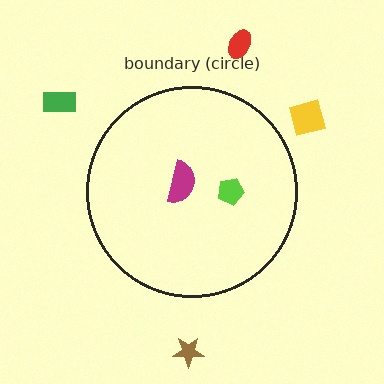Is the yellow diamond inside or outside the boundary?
Outside.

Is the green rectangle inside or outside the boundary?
Outside.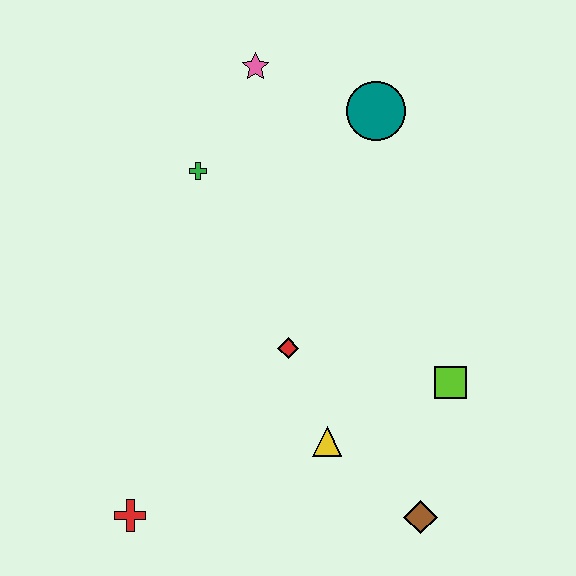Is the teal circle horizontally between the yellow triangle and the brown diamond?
Yes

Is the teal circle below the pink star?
Yes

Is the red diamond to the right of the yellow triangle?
No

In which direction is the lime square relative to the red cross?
The lime square is to the right of the red cross.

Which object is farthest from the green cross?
The brown diamond is farthest from the green cross.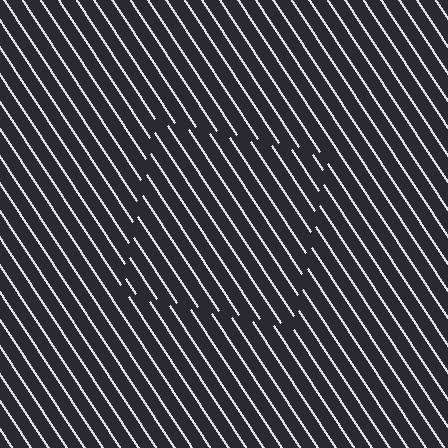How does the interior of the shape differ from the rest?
The interior of the shape contains the same grating, shifted by half a period — the contour is defined by the phase discontinuity where line-ends from the inner and outer gratings abut.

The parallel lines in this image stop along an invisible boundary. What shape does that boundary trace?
An illusory square. The interior of the shape contains the same grating, shifted by half a period — the contour is defined by the phase discontinuity where line-ends from the inner and outer gratings abut.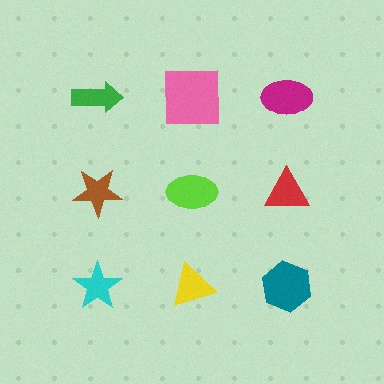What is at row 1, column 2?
A pink square.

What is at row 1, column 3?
A magenta ellipse.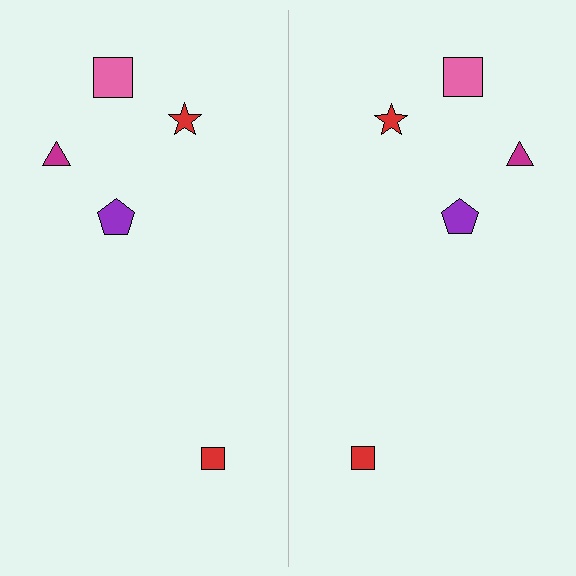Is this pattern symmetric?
Yes, this pattern has bilateral (reflection) symmetry.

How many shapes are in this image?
There are 10 shapes in this image.